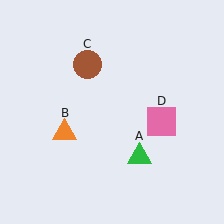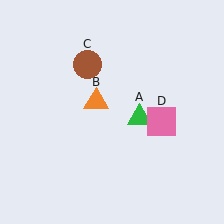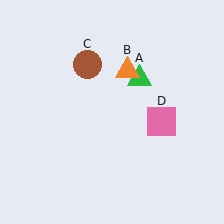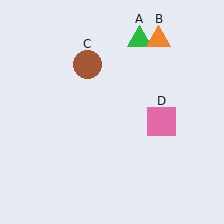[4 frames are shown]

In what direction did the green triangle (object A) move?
The green triangle (object A) moved up.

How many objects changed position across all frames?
2 objects changed position: green triangle (object A), orange triangle (object B).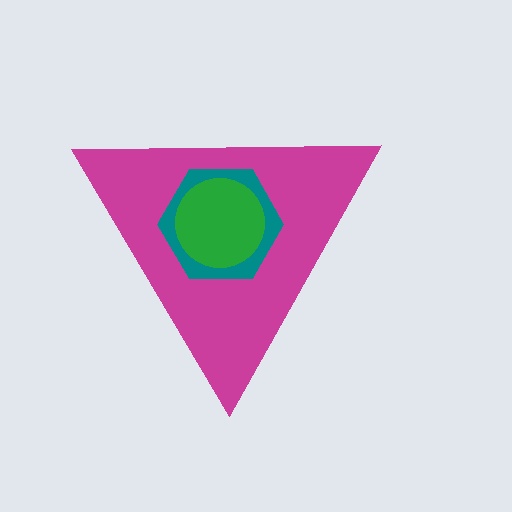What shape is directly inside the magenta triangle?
The teal hexagon.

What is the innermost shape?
The green circle.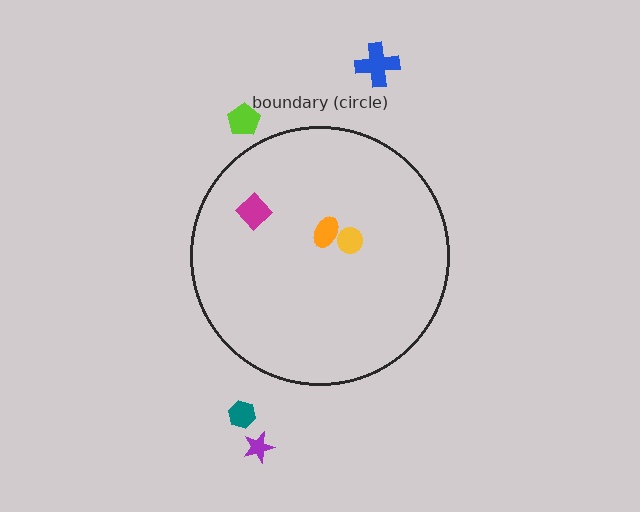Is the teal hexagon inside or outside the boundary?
Outside.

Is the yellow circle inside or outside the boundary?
Inside.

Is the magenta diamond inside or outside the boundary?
Inside.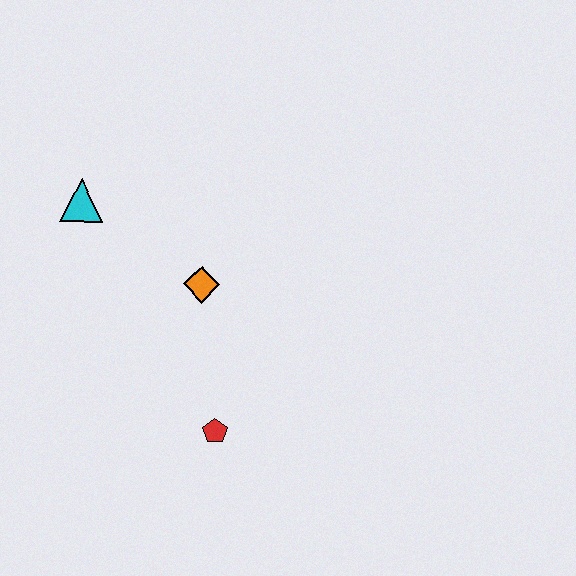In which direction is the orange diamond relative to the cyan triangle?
The orange diamond is to the right of the cyan triangle.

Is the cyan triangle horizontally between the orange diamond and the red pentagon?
No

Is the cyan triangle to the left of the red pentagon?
Yes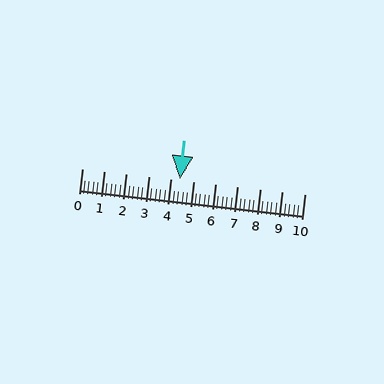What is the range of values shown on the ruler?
The ruler shows values from 0 to 10.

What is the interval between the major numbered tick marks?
The major tick marks are spaced 1 units apart.